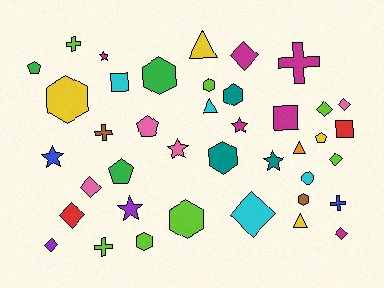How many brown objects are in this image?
There are 2 brown objects.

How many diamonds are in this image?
There are 9 diamonds.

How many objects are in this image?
There are 40 objects.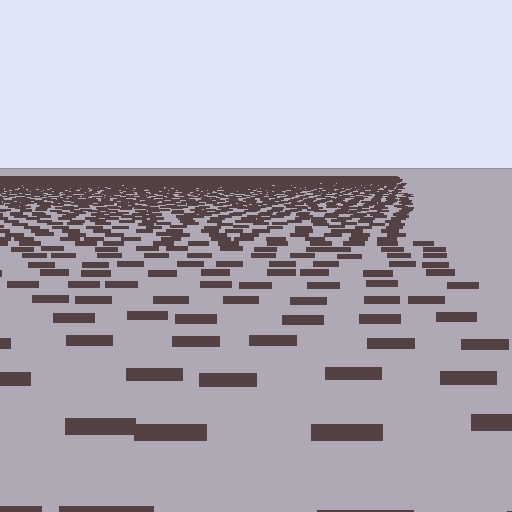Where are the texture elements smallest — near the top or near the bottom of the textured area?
Near the top.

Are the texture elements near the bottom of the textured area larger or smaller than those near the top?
Larger. Near the bottom, elements are closer to the viewer and appear at a bigger on-screen size.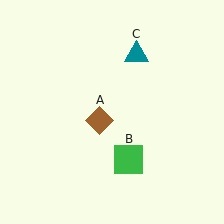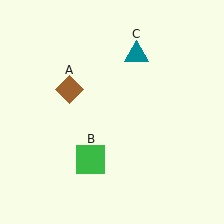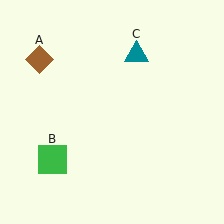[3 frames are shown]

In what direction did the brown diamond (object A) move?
The brown diamond (object A) moved up and to the left.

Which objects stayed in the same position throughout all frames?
Teal triangle (object C) remained stationary.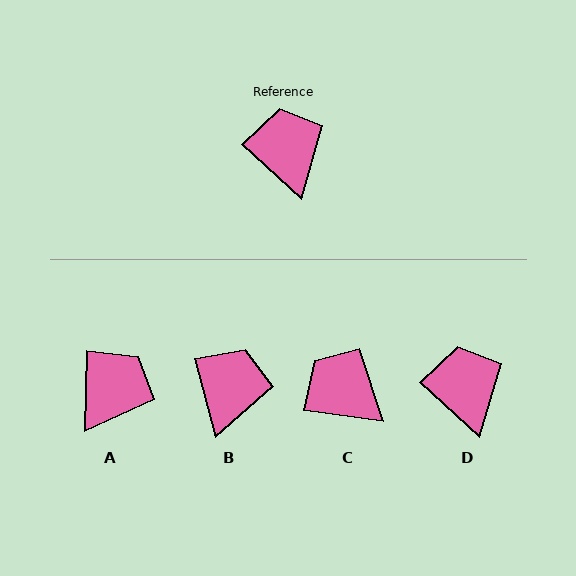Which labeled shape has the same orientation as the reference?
D.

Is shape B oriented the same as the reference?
No, it is off by about 32 degrees.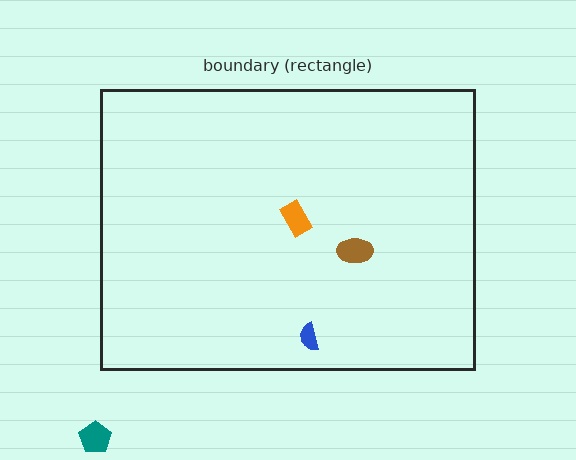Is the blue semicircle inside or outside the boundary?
Inside.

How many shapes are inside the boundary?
3 inside, 1 outside.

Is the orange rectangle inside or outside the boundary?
Inside.